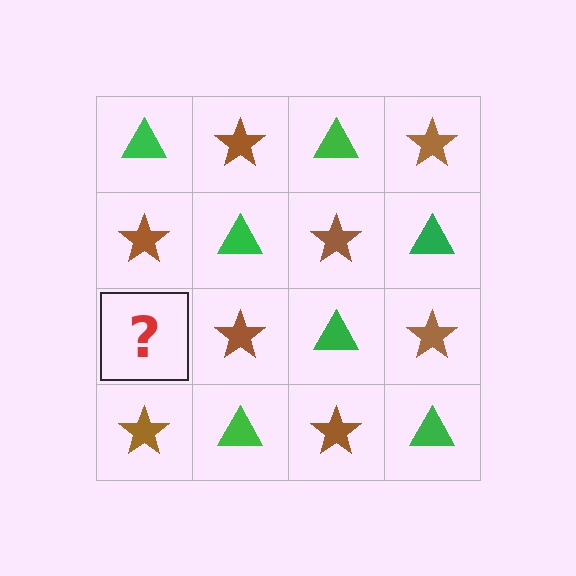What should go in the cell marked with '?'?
The missing cell should contain a green triangle.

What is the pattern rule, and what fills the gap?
The rule is that it alternates green triangle and brown star in a checkerboard pattern. The gap should be filled with a green triangle.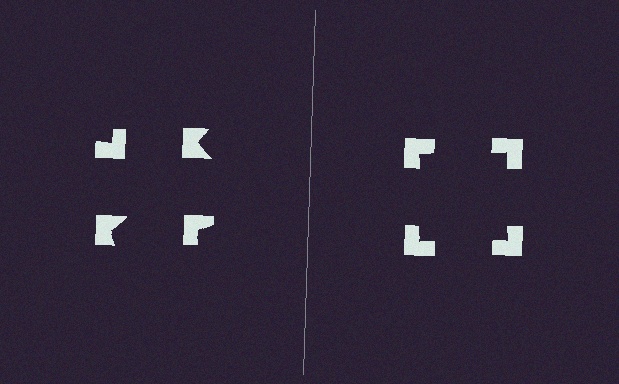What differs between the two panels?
The notched squares are positioned identically on both sides; only the wedge orientations differ. On the right they align to a square; on the left they are misaligned.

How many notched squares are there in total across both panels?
8 — 4 on each side.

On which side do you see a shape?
An illusory square appears on the right side. On the left side the wedge cuts are rotated, so no coherent shape forms.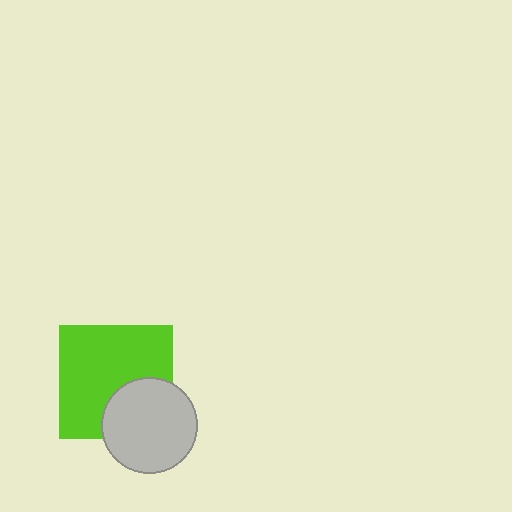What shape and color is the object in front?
The object in front is a light gray circle.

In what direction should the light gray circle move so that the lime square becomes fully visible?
The light gray circle should move toward the lower-right. That is the shortest direction to clear the overlap and leave the lime square fully visible.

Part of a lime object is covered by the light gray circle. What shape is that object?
It is a square.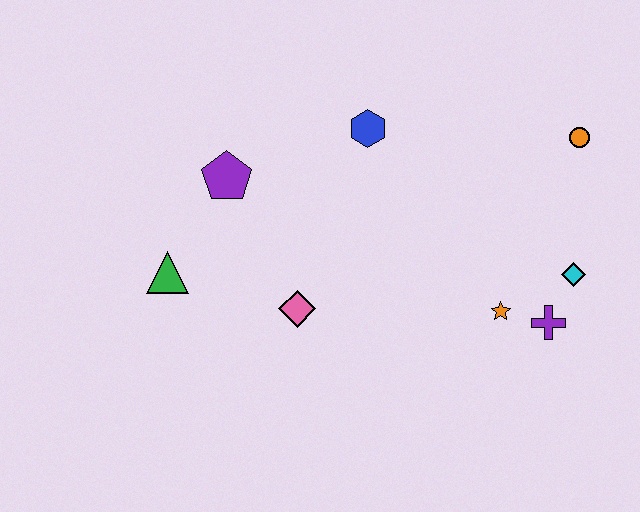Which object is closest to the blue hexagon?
The purple pentagon is closest to the blue hexagon.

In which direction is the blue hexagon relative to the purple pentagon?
The blue hexagon is to the right of the purple pentagon.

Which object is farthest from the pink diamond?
The orange circle is farthest from the pink diamond.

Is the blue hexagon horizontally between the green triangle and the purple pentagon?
No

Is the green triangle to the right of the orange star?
No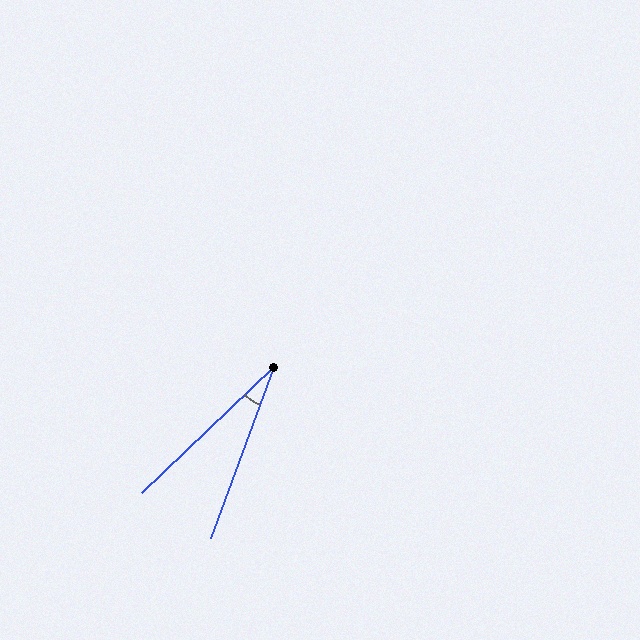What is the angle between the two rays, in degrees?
Approximately 26 degrees.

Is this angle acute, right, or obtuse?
It is acute.